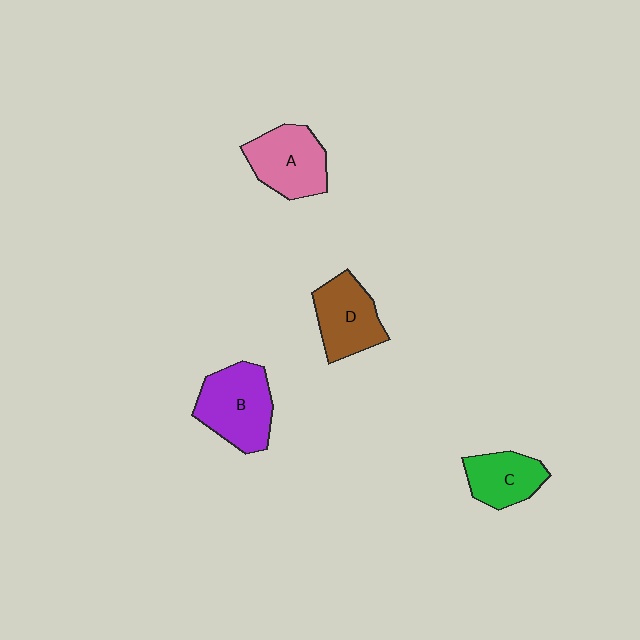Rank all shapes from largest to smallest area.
From largest to smallest: B (purple), A (pink), D (brown), C (green).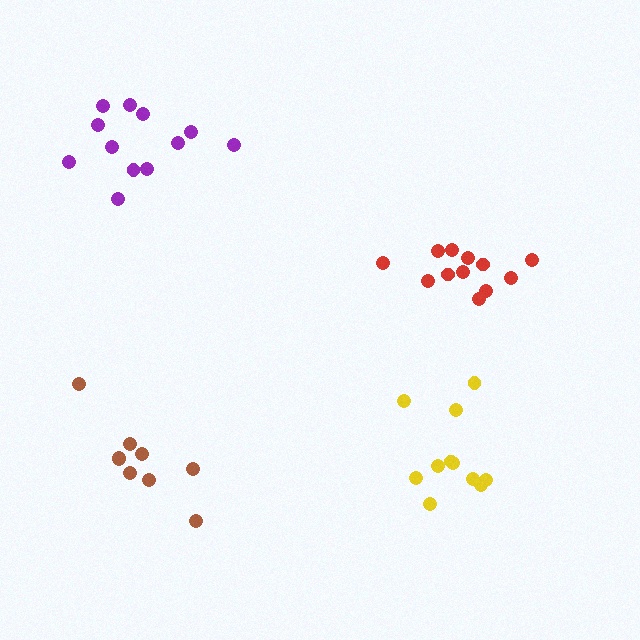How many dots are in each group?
Group 1: 11 dots, Group 2: 12 dots, Group 3: 12 dots, Group 4: 9 dots (44 total).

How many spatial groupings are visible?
There are 4 spatial groupings.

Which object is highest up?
The purple cluster is topmost.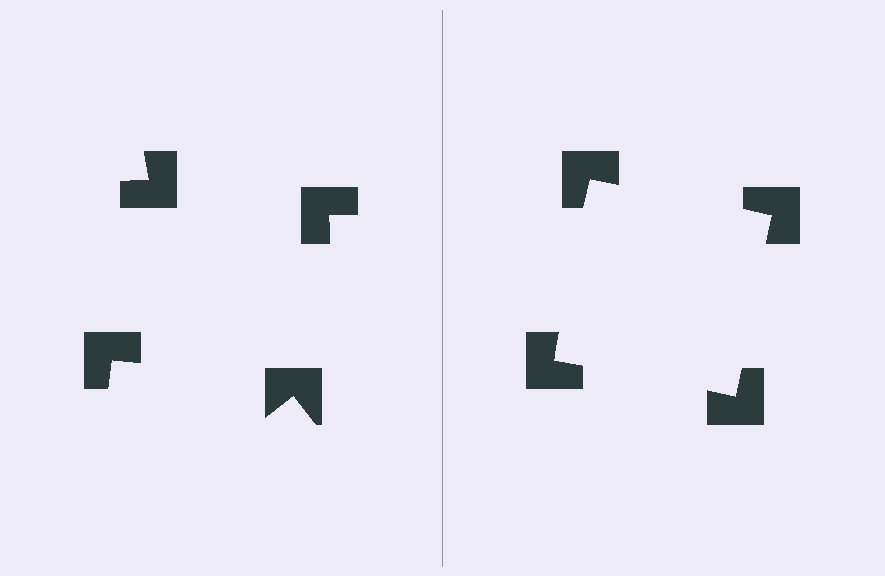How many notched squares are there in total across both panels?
8 — 4 on each side.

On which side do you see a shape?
An illusory square appears on the right side. On the left side the wedge cuts are rotated, so no coherent shape forms.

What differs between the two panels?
The notched squares are positioned identically on both sides; only the wedge orientations differ. On the right they align to a square; on the left they are misaligned.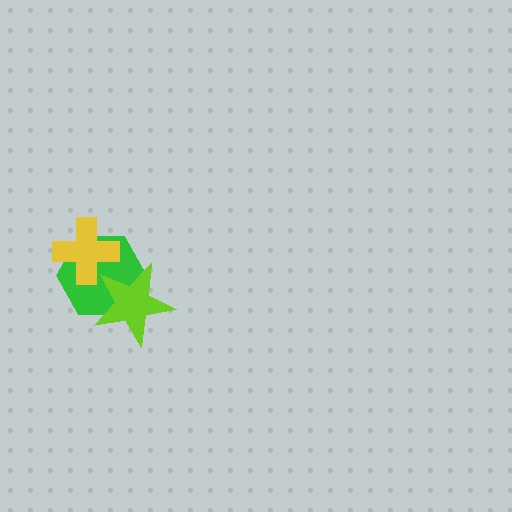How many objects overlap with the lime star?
1 object overlaps with the lime star.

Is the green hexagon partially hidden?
Yes, it is partially covered by another shape.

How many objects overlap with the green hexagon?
2 objects overlap with the green hexagon.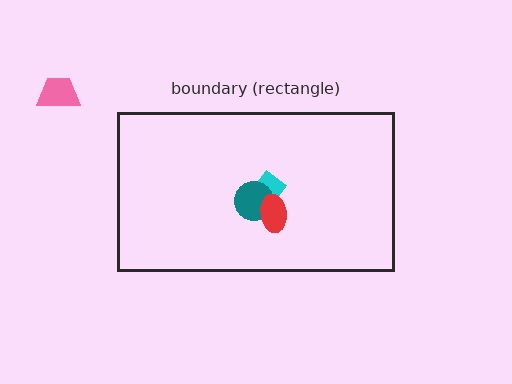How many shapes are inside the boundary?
3 inside, 1 outside.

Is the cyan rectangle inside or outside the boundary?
Inside.